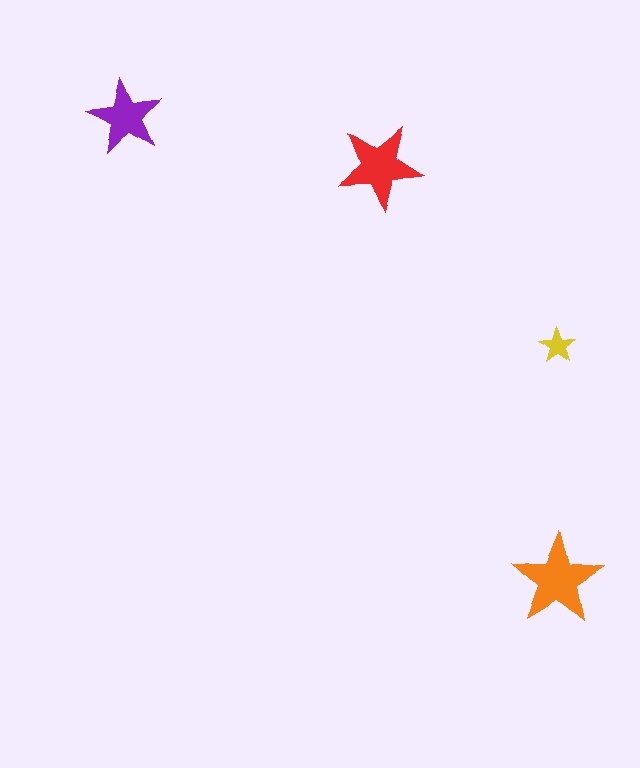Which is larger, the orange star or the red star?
The orange one.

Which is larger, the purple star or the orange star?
The orange one.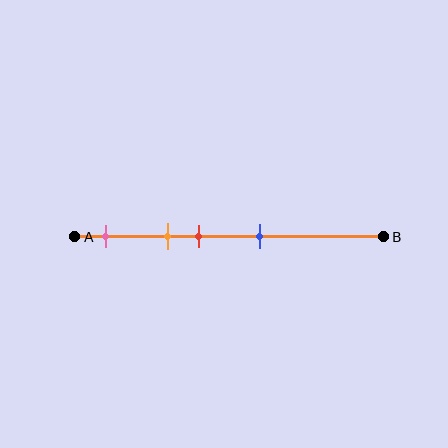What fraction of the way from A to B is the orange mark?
The orange mark is approximately 30% (0.3) of the way from A to B.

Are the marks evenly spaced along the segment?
No, the marks are not evenly spaced.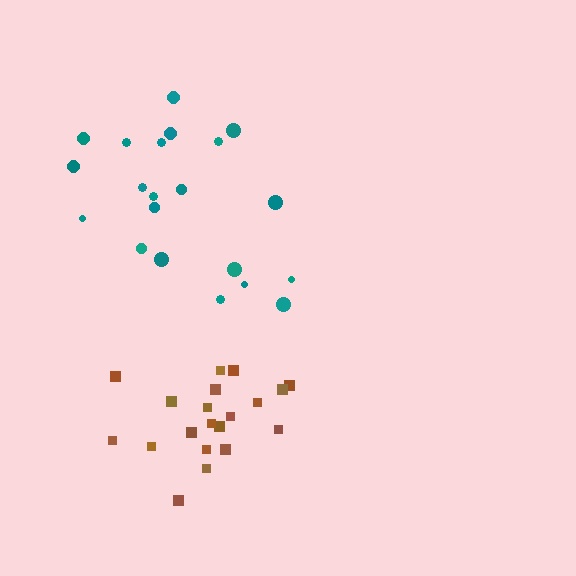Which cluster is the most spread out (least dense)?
Teal.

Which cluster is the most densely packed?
Brown.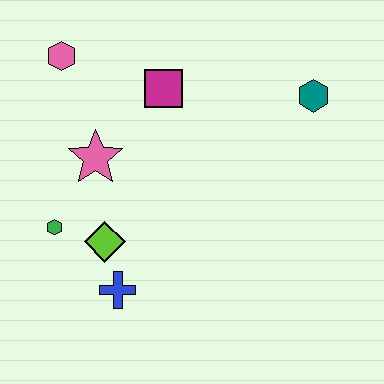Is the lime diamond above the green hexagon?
No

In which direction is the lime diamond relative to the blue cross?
The lime diamond is above the blue cross.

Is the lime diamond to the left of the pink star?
No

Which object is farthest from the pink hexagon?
The teal hexagon is farthest from the pink hexagon.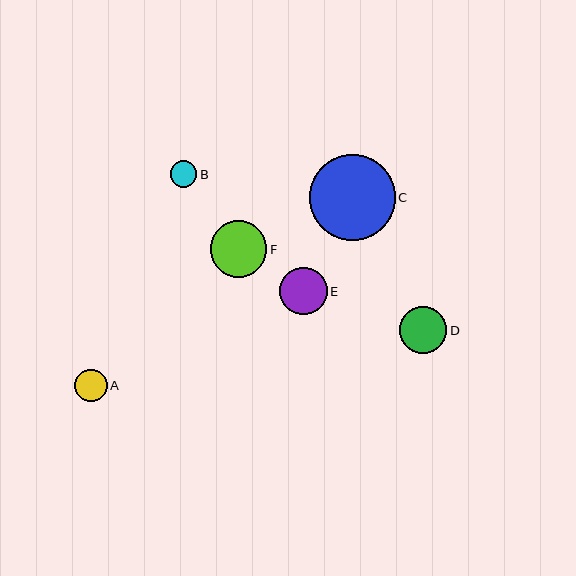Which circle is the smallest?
Circle B is the smallest with a size of approximately 26 pixels.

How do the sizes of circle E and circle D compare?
Circle E and circle D are approximately the same size.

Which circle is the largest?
Circle C is the largest with a size of approximately 86 pixels.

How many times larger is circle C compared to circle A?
Circle C is approximately 2.7 times the size of circle A.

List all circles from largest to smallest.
From largest to smallest: C, F, E, D, A, B.